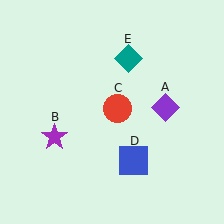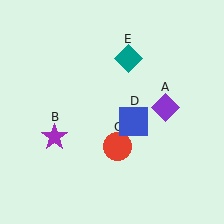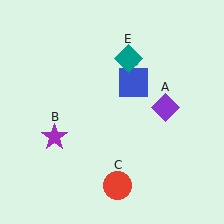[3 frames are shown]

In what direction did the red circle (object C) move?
The red circle (object C) moved down.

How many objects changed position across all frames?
2 objects changed position: red circle (object C), blue square (object D).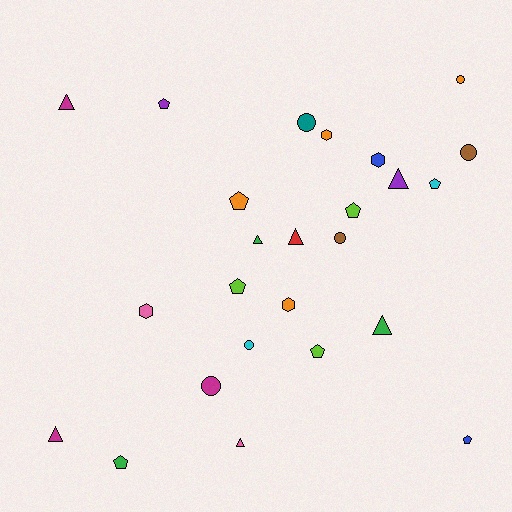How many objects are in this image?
There are 25 objects.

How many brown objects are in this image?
There are 2 brown objects.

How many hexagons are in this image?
There are 4 hexagons.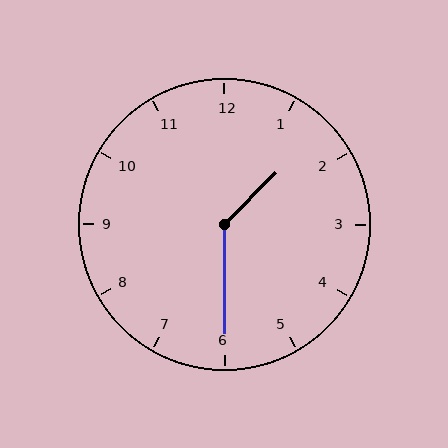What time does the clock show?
1:30.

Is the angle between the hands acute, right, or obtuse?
It is obtuse.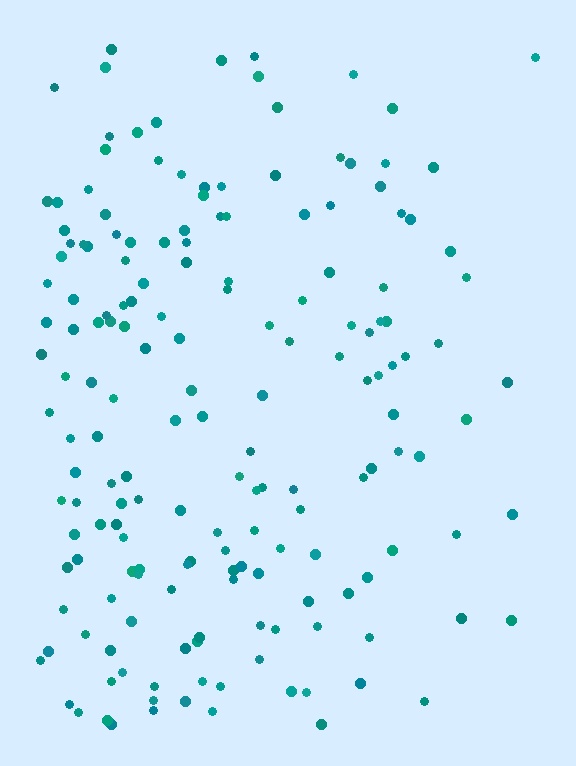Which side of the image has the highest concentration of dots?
The left.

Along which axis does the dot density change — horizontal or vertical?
Horizontal.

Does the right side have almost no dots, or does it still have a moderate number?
Still a moderate number, just noticeably fewer than the left.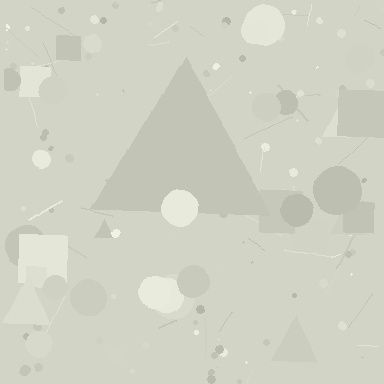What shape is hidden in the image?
A triangle is hidden in the image.